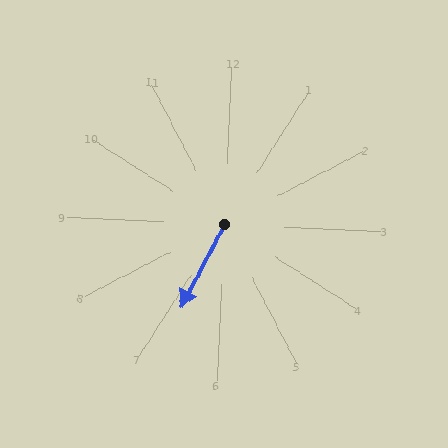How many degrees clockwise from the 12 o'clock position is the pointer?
Approximately 205 degrees.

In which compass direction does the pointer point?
Southwest.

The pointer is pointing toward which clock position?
Roughly 7 o'clock.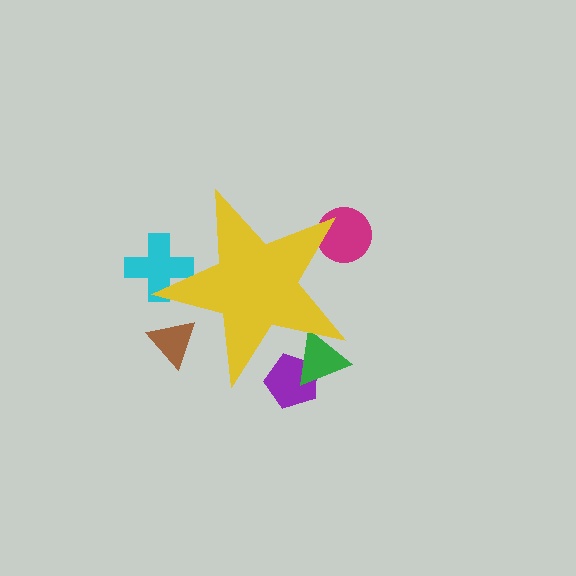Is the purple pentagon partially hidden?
Yes, the purple pentagon is partially hidden behind the yellow star.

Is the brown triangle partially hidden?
Yes, the brown triangle is partially hidden behind the yellow star.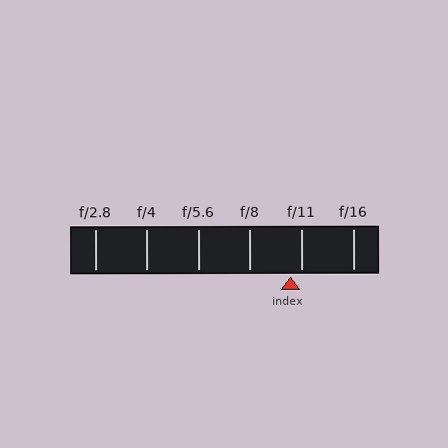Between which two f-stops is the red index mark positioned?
The index mark is between f/8 and f/11.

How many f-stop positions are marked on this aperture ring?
There are 6 f-stop positions marked.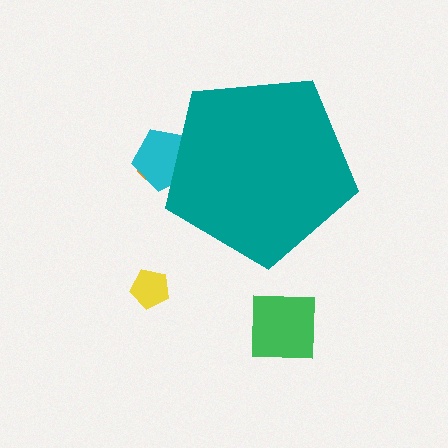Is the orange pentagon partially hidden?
Yes, the orange pentagon is partially hidden behind the teal pentagon.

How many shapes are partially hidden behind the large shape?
2 shapes are partially hidden.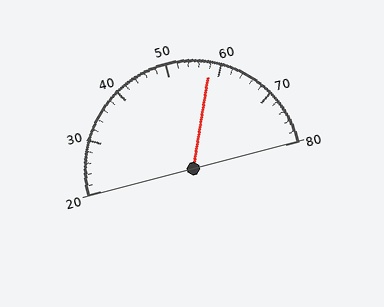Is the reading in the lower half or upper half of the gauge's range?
The reading is in the upper half of the range (20 to 80).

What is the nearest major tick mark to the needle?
The nearest major tick mark is 60.